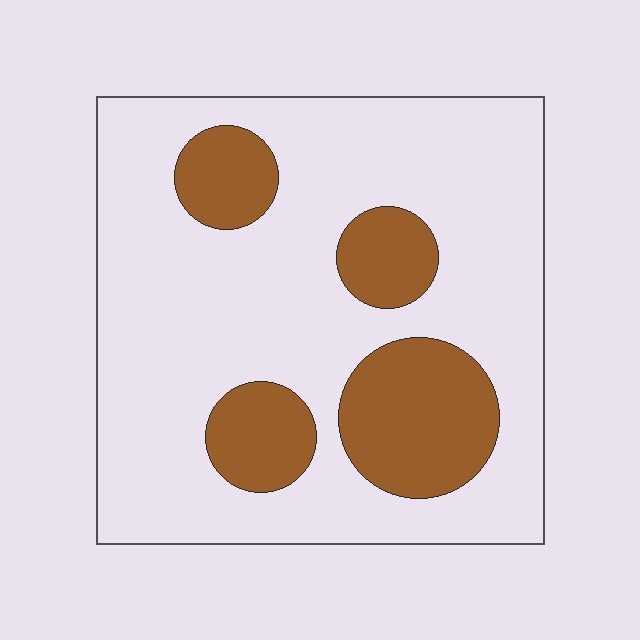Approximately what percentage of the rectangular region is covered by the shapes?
Approximately 25%.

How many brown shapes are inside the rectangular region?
4.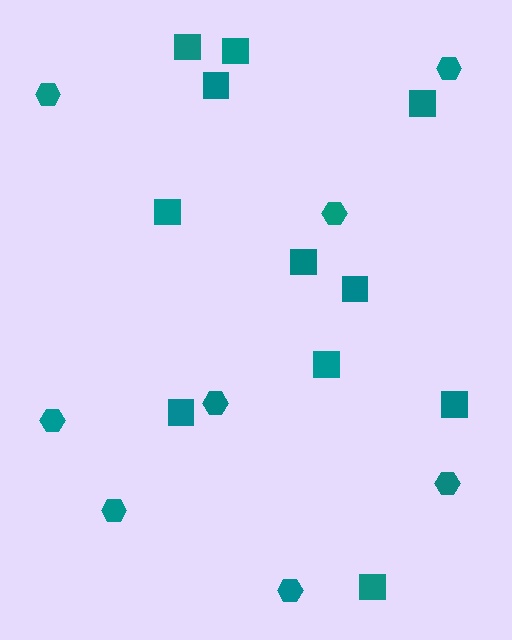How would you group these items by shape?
There are 2 groups: one group of hexagons (8) and one group of squares (11).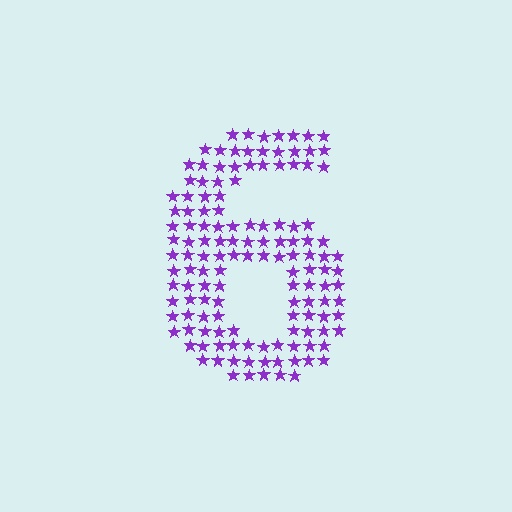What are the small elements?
The small elements are stars.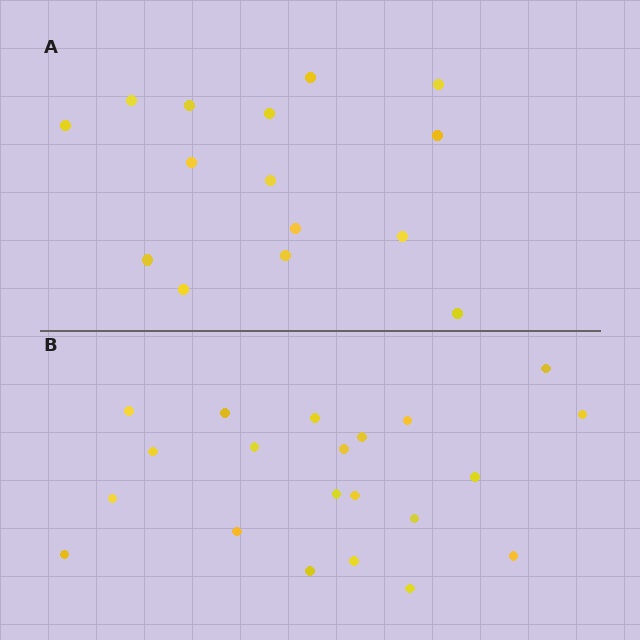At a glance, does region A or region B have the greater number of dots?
Region B (the bottom region) has more dots.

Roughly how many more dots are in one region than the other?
Region B has about 6 more dots than region A.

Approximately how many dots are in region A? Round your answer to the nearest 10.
About 20 dots. (The exact count is 15, which rounds to 20.)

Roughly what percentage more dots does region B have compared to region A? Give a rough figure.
About 40% more.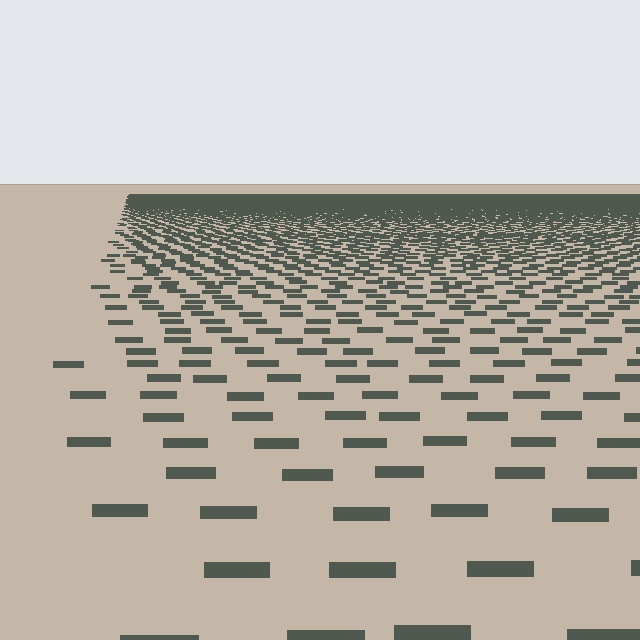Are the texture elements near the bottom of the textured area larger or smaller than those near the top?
Larger. Near the bottom, elements are closer to the viewer and appear at a bigger on-screen size.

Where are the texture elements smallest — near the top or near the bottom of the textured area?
Near the top.